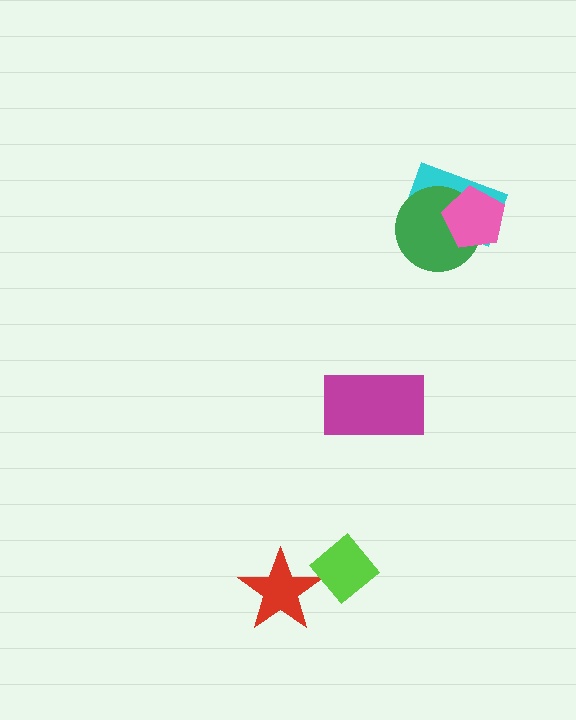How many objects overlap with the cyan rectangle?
2 objects overlap with the cyan rectangle.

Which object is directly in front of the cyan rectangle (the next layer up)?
The green circle is directly in front of the cyan rectangle.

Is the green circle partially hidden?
Yes, it is partially covered by another shape.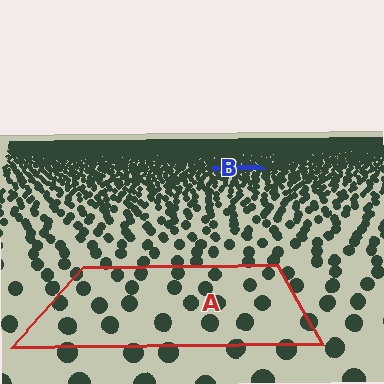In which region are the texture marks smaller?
The texture marks are smaller in region B, because it is farther away.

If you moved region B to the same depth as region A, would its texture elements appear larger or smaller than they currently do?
They would appear larger. At a closer depth, the same texture elements are projected at a bigger on-screen size.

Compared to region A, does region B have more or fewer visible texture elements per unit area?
Region B has more texture elements per unit area — they are packed more densely because it is farther away.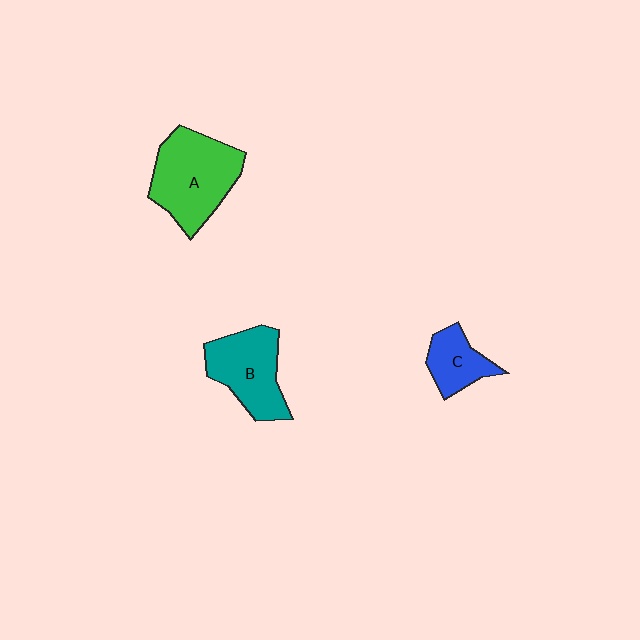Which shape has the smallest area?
Shape C (blue).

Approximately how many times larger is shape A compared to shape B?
Approximately 1.3 times.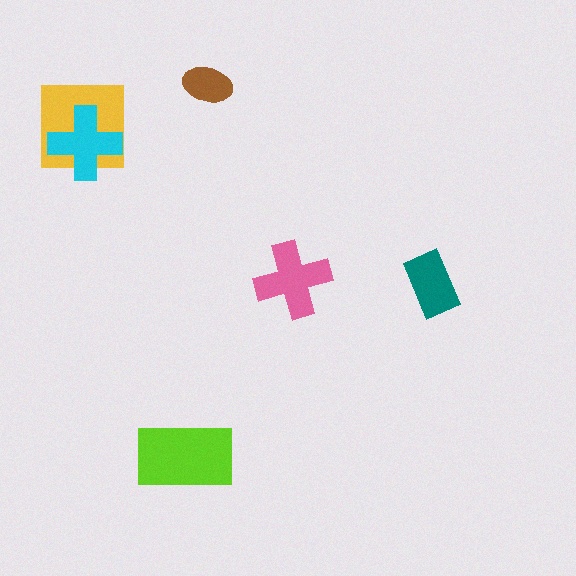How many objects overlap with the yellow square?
1 object overlaps with the yellow square.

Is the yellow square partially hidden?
Yes, it is partially covered by another shape.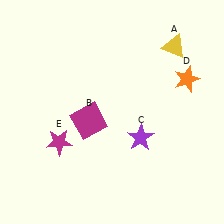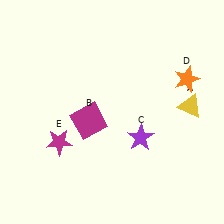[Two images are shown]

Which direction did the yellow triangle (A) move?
The yellow triangle (A) moved down.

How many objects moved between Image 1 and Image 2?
1 object moved between the two images.